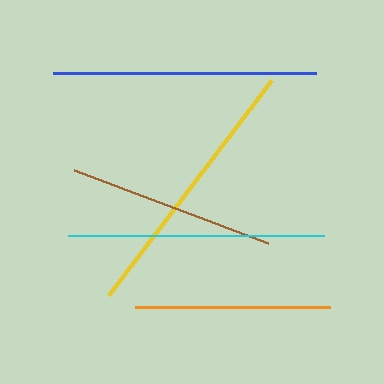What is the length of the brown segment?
The brown segment is approximately 207 pixels long.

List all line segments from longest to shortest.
From longest to shortest: yellow, blue, cyan, brown, orange.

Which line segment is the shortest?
The orange line is the shortest at approximately 195 pixels.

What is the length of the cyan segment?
The cyan segment is approximately 256 pixels long.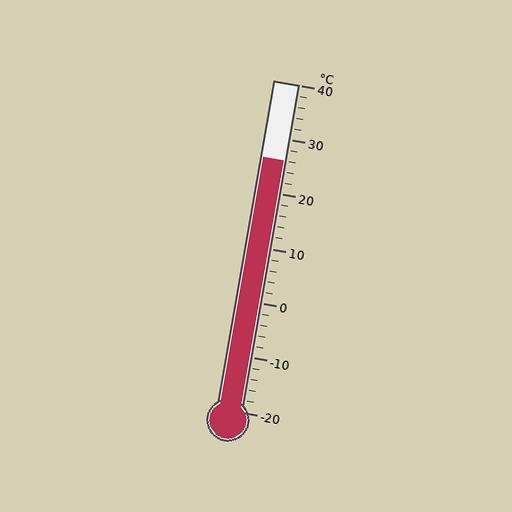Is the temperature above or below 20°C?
The temperature is above 20°C.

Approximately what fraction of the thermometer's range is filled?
The thermometer is filled to approximately 75% of its range.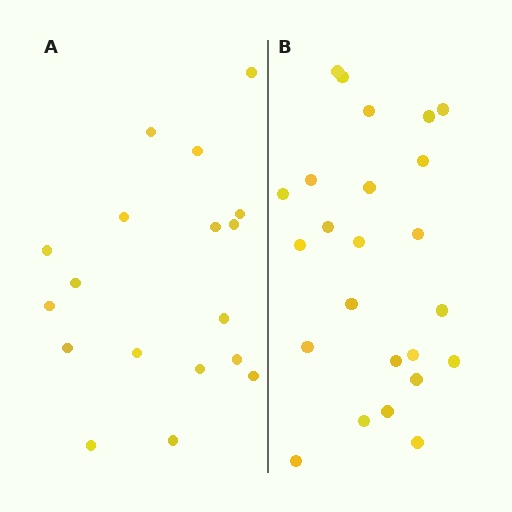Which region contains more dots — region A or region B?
Region B (the right region) has more dots.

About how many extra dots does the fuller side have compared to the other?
Region B has about 6 more dots than region A.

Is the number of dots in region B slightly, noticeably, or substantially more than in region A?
Region B has noticeably more, but not dramatically so. The ratio is roughly 1.3 to 1.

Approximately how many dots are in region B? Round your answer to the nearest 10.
About 20 dots. (The exact count is 24, which rounds to 20.)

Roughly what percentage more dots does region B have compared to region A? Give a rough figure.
About 35% more.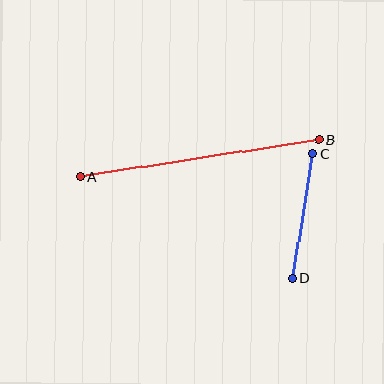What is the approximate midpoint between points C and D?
The midpoint is at approximately (303, 216) pixels.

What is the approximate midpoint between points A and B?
The midpoint is at approximately (199, 158) pixels.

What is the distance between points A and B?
The distance is approximately 241 pixels.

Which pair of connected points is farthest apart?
Points A and B are farthest apart.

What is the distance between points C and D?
The distance is approximately 126 pixels.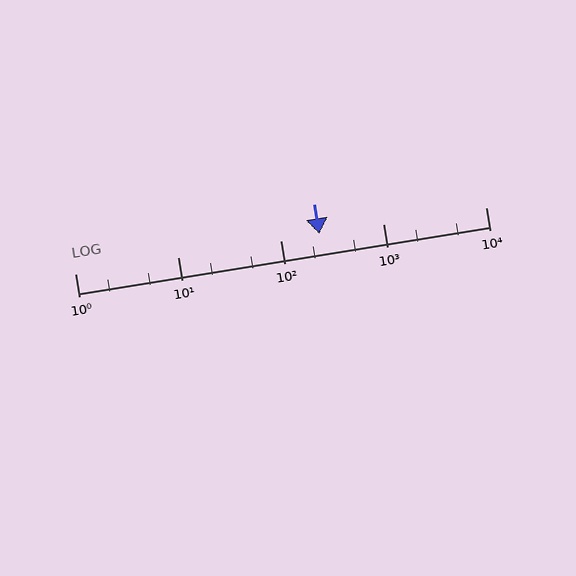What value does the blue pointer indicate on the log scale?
The pointer indicates approximately 240.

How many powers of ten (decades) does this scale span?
The scale spans 4 decades, from 1 to 10000.